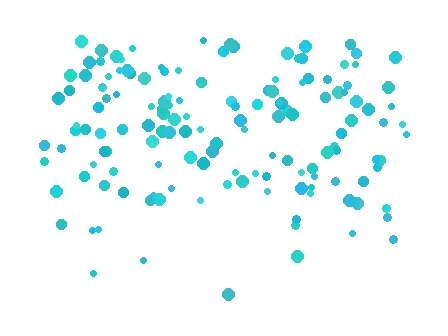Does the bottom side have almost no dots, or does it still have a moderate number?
Still a moderate number, just noticeably fewer than the top.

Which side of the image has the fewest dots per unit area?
The bottom.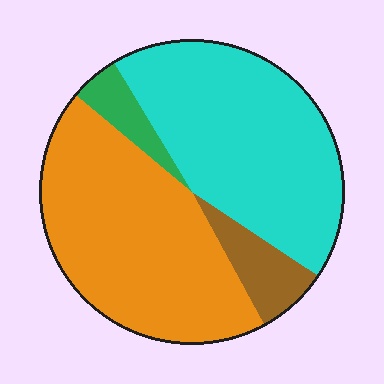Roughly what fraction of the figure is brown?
Brown takes up about one tenth (1/10) of the figure.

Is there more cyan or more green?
Cyan.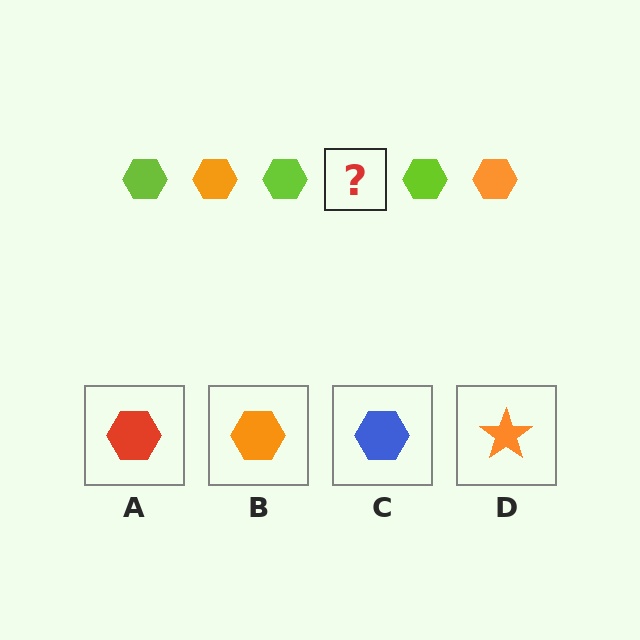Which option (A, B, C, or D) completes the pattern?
B.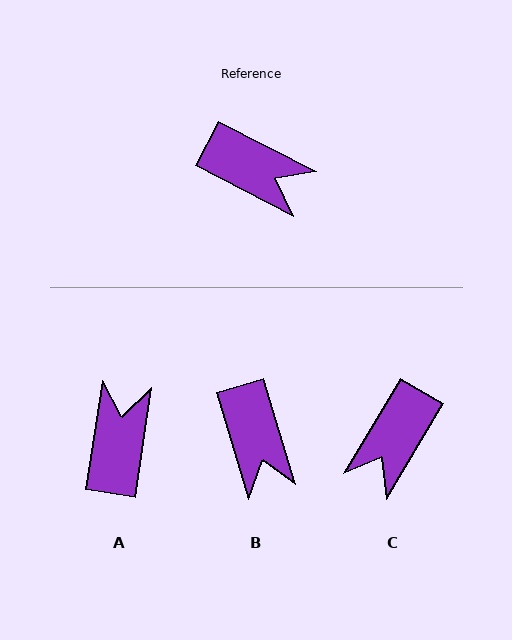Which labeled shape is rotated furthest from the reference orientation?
A, about 109 degrees away.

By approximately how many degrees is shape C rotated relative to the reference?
Approximately 94 degrees clockwise.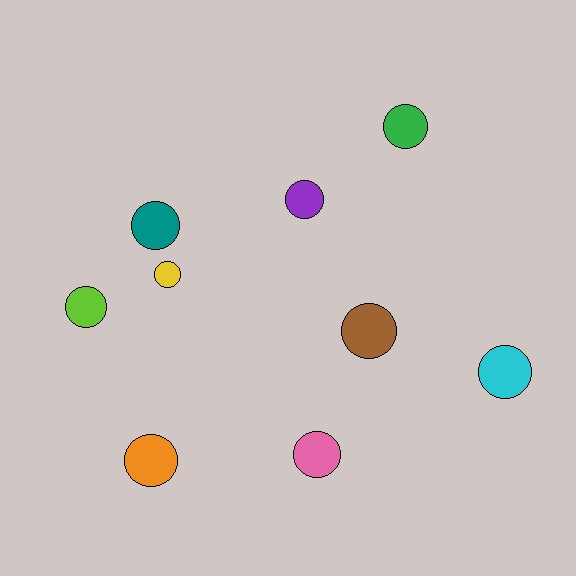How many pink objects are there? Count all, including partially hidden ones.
There is 1 pink object.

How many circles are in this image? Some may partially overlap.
There are 9 circles.